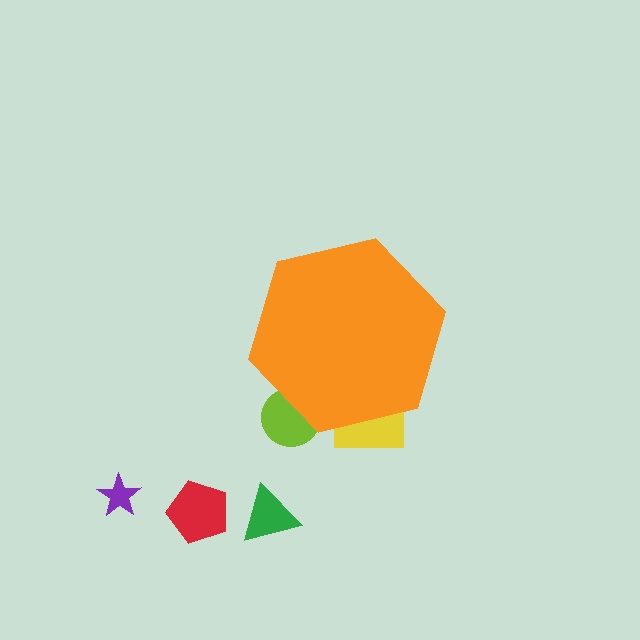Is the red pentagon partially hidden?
No, the red pentagon is fully visible.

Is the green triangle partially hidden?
No, the green triangle is fully visible.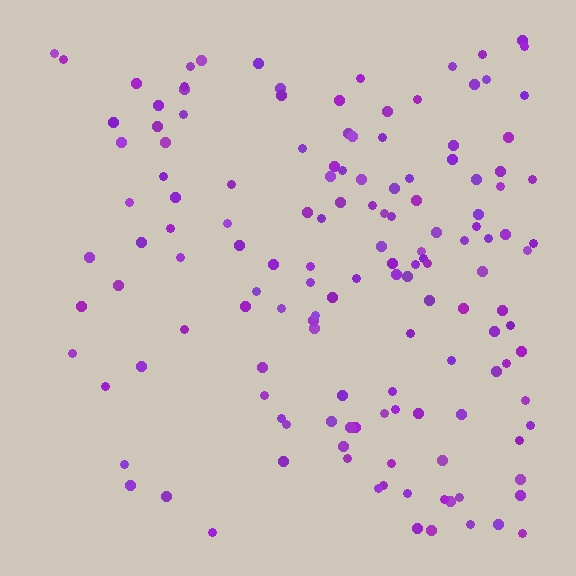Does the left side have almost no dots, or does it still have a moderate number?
Still a moderate number, just noticeably fewer than the right.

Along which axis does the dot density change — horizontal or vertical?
Horizontal.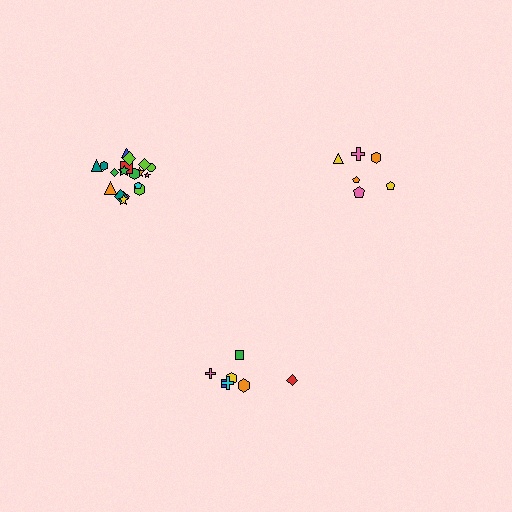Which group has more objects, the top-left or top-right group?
The top-left group.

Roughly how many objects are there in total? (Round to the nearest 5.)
Roughly 30 objects in total.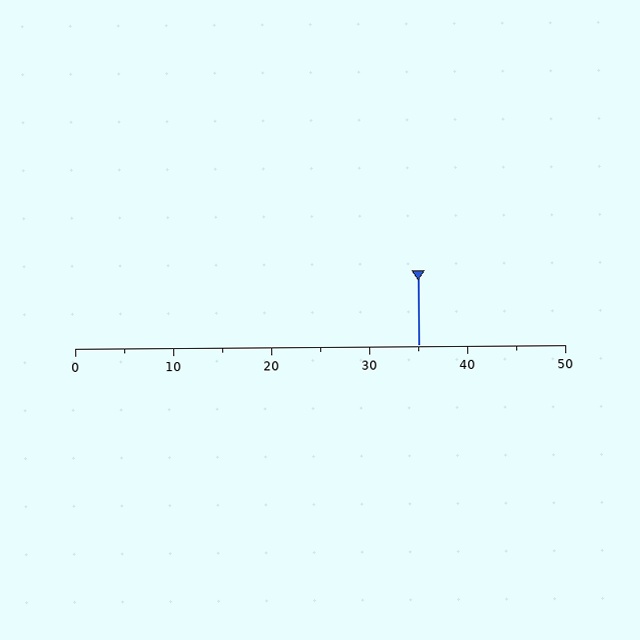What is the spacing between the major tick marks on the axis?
The major ticks are spaced 10 apart.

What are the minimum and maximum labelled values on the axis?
The axis runs from 0 to 50.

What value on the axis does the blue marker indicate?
The marker indicates approximately 35.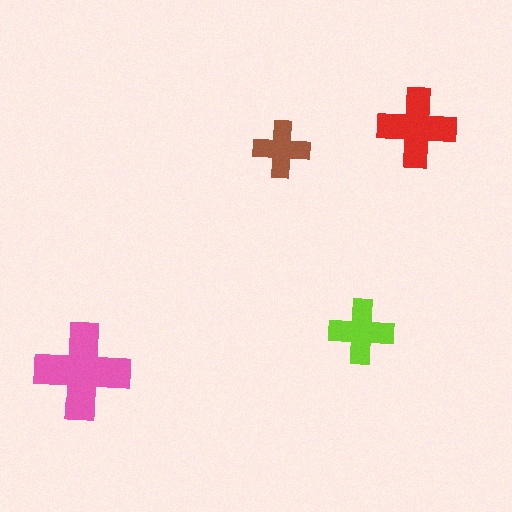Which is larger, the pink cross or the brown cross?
The pink one.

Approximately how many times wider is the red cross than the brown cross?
About 1.5 times wider.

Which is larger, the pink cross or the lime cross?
The pink one.